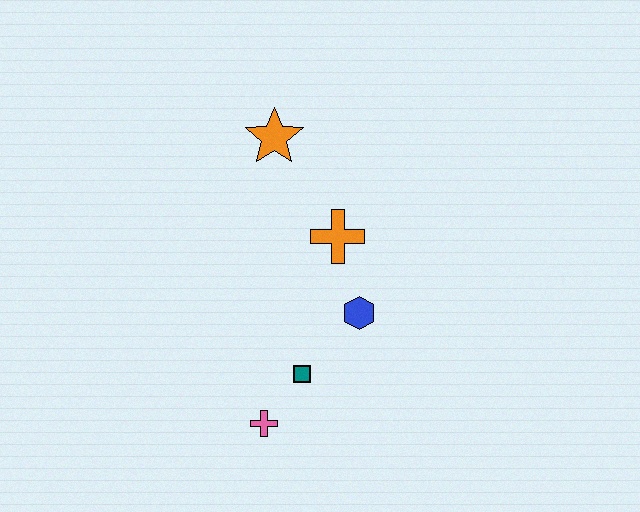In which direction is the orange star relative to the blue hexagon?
The orange star is above the blue hexagon.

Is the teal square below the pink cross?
No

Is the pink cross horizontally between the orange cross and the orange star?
No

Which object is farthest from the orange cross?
The pink cross is farthest from the orange cross.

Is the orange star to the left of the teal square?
Yes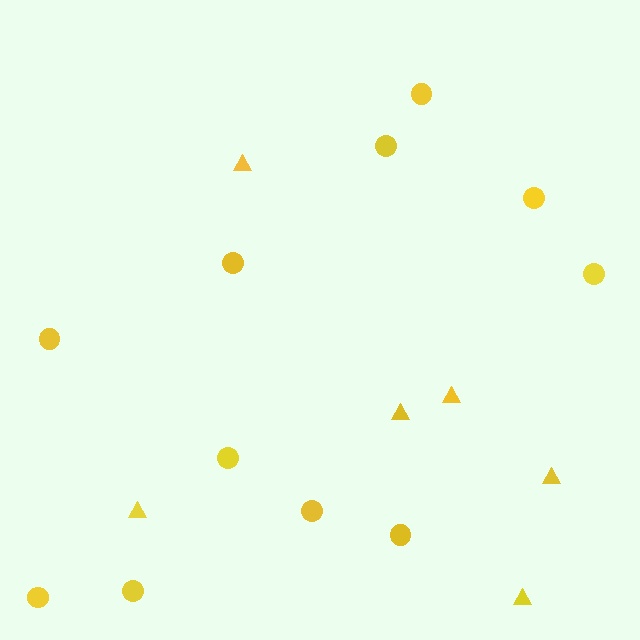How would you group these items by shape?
There are 2 groups: one group of circles (11) and one group of triangles (6).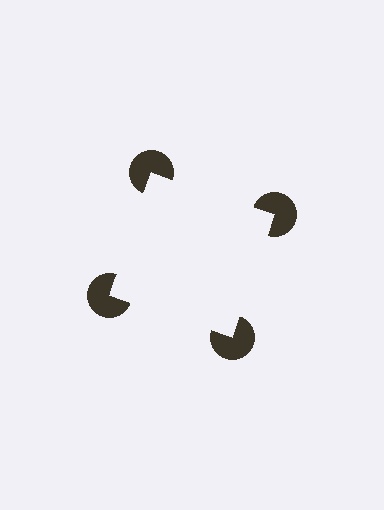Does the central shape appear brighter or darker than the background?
It typically appears slightly brighter than the background, even though no actual brightness change is drawn.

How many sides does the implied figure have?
4 sides.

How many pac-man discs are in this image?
There are 4 — one at each vertex of the illusory square.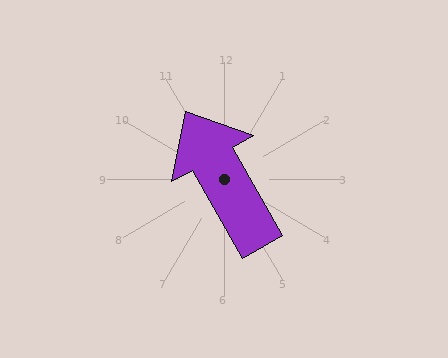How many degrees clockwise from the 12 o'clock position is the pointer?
Approximately 330 degrees.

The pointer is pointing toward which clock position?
Roughly 11 o'clock.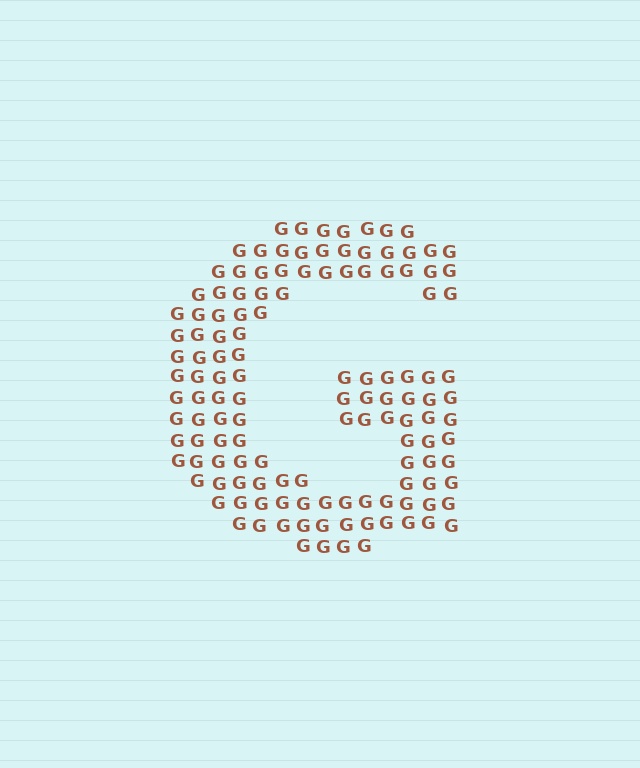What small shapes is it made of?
It is made of small letter G's.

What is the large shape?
The large shape is the letter G.